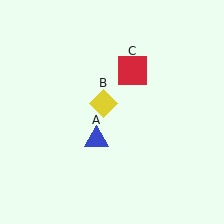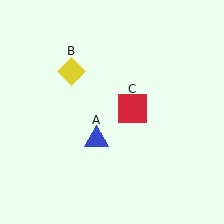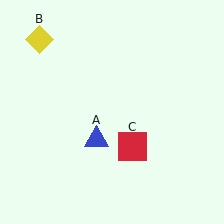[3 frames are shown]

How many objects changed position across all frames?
2 objects changed position: yellow diamond (object B), red square (object C).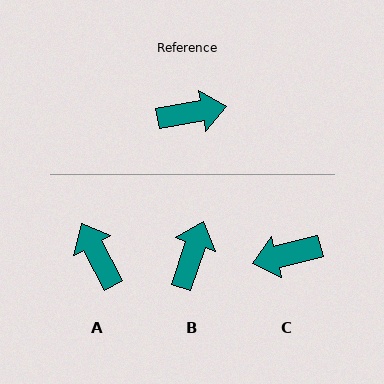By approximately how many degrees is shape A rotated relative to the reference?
Approximately 108 degrees counter-clockwise.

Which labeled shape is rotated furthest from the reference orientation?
C, about 176 degrees away.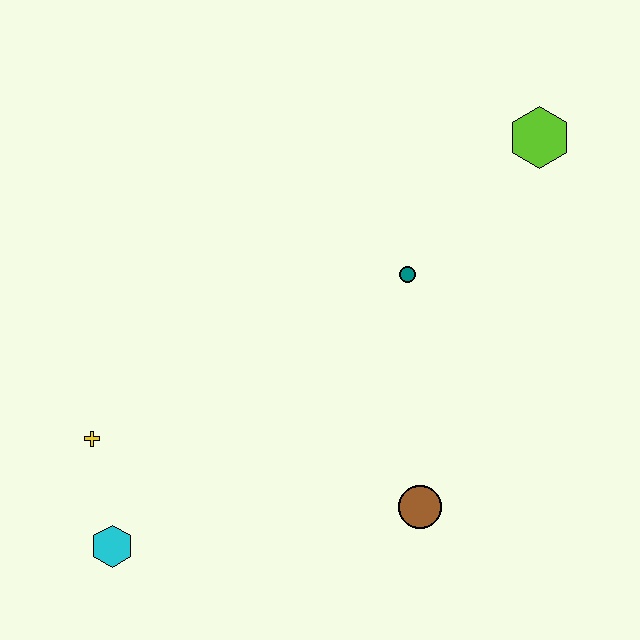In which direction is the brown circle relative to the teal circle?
The brown circle is below the teal circle.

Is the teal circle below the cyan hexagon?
No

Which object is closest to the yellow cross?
The cyan hexagon is closest to the yellow cross.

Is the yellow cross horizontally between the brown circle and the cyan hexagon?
No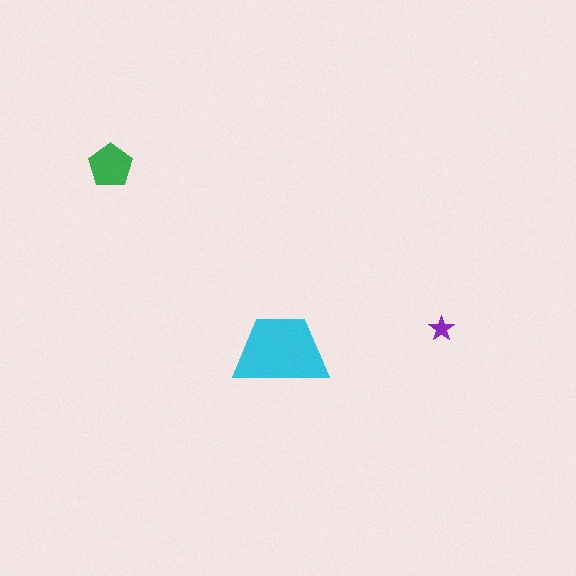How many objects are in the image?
There are 3 objects in the image.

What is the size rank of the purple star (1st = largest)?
3rd.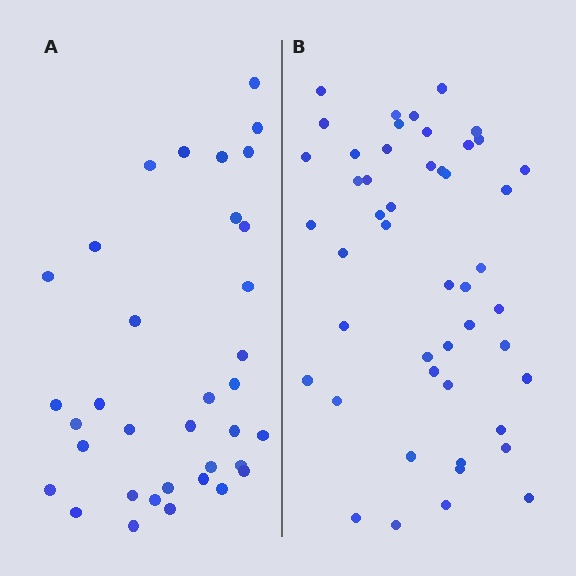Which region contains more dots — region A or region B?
Region B (the right region) has more dots.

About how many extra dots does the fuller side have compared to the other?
Region B has approximately 15 more dots than region A.